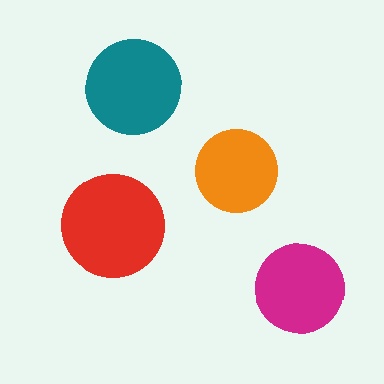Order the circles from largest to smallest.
the red one, the teal one, the magenta one, the orange one.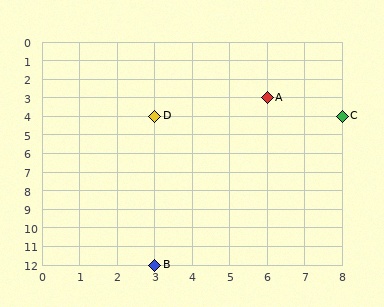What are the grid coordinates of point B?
Point B is at grid coordinates (3, 12).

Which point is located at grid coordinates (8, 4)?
Point C is at (8, 4).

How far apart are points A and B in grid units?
Points A and B are 3 columns and 9 rows apart (about 9.5 grid units diagonally).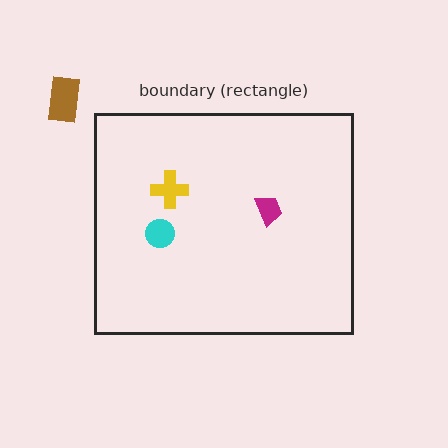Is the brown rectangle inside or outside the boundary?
Outside.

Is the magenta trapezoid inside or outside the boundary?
Inside.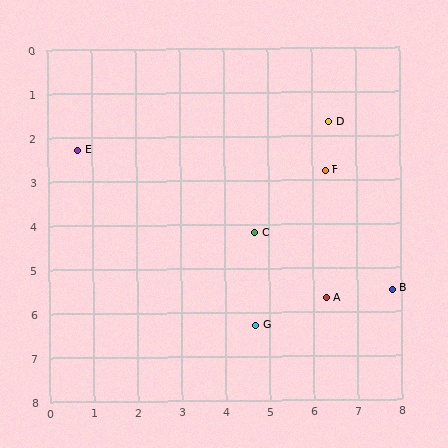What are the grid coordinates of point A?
Point A is at approximately (6.3, 5.7).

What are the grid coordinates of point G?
Point G is at approximately (4.7, 6.3).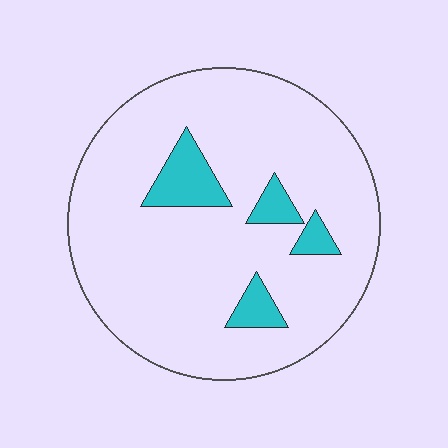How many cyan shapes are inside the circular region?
4.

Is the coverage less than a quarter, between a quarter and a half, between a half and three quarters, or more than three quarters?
Less than a quarter.